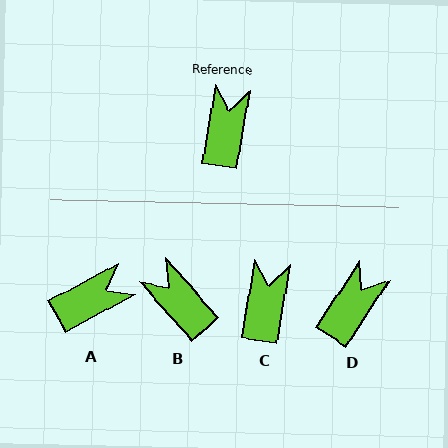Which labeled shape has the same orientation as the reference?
C.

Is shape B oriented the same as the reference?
No, it is off by about 51 degrees.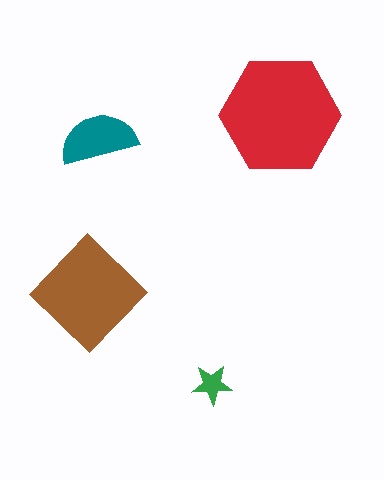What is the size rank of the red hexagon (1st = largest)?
1st.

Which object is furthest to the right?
The red hexagon is rightmost.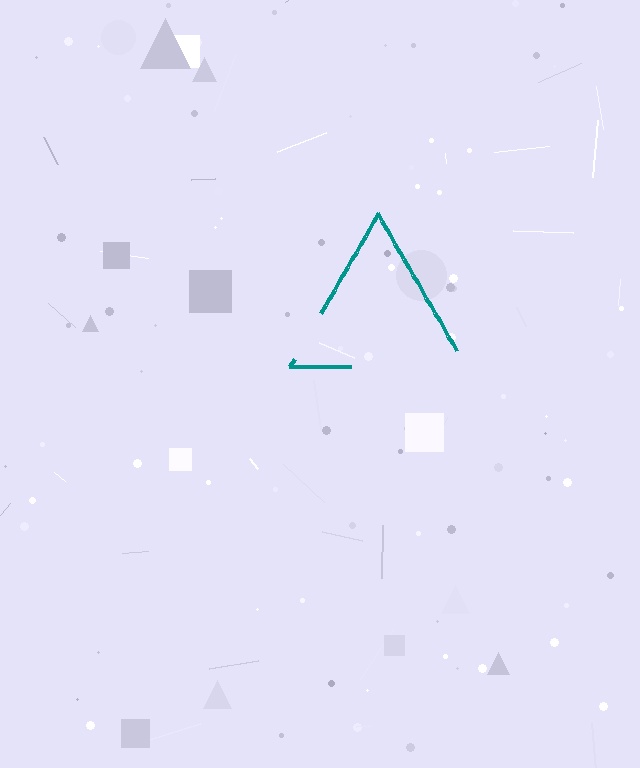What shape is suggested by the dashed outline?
The dashed outline suggests a triangle.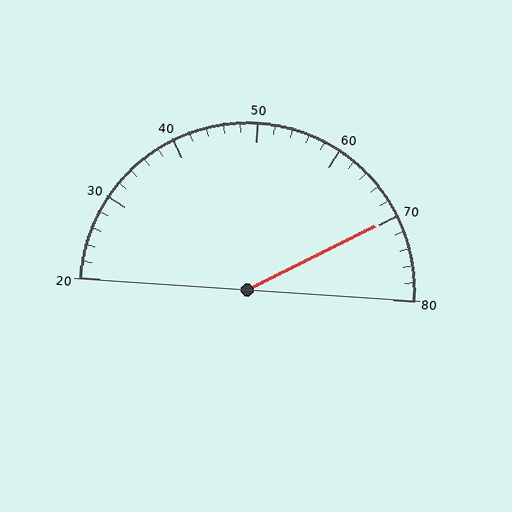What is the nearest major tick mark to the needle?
The nearest major tick mark is 70.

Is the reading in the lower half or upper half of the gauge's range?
The reading is in the upper half of the range (20 to 80).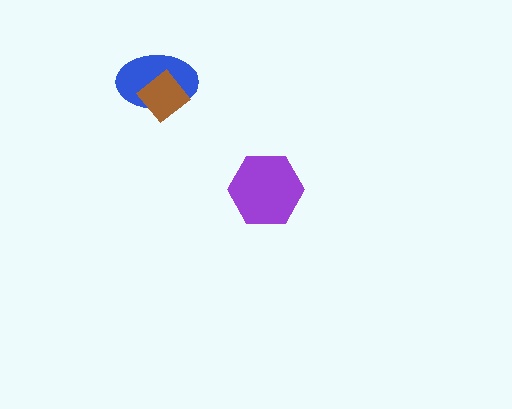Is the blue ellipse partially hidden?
Yes, it is partially covered by another shape.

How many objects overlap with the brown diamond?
1 object overlaps with the brown diamond.